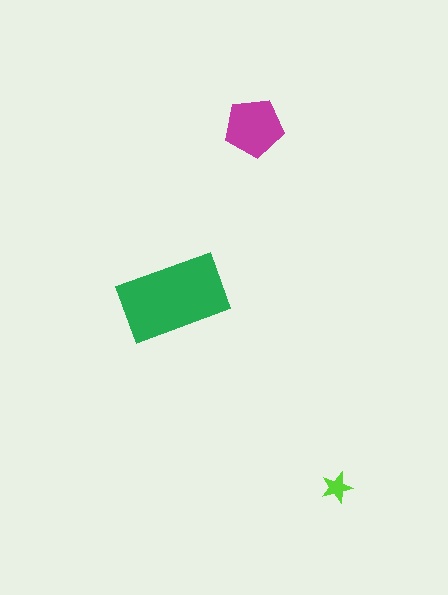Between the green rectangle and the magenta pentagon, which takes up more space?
The green rectangle.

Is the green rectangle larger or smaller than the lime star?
Larger.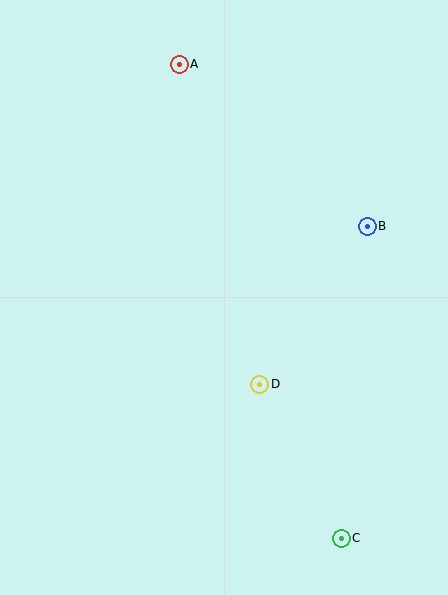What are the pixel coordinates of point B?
Point B is at (367, 226).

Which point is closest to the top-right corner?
Point B is closest to the top-right corner.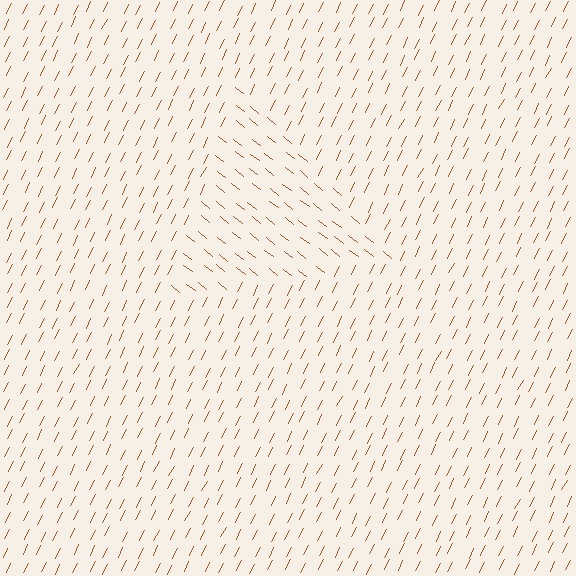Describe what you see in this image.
The image is filled with small brown line segments. A triangle region in the image has lines oriented differently from the surrounding lines, creating a visible texture boundary.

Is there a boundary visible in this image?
Yes, there is a texture boundary formed by a change in line orientation.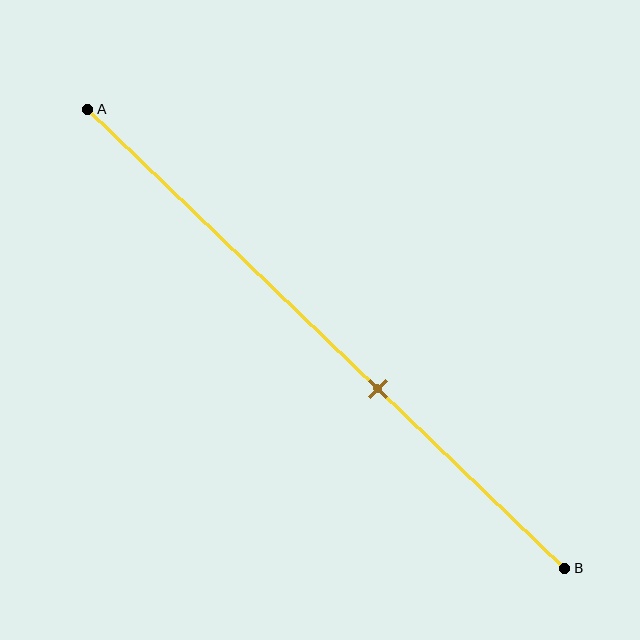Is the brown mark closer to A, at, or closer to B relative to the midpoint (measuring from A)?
The brown mark is closer to point B than the midpoint of segment AB.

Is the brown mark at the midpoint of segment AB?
No, the mark is at about 60% from A, not at the 50% midpoint.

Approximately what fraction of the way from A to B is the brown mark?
The brown mark is approximately 60% of the way from A to B.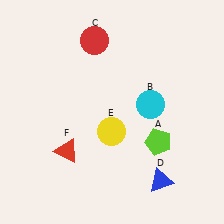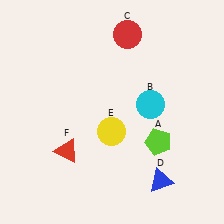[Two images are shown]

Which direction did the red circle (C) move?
The red circle (C) moved right.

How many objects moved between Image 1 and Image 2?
1 object moved between the two images.